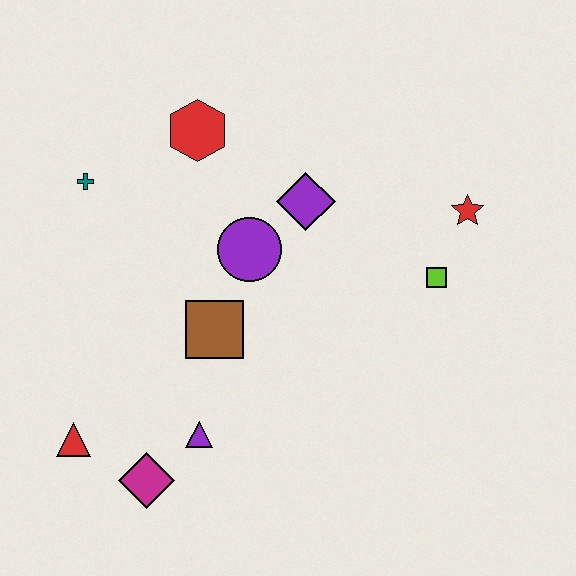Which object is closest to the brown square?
The purple circle is closest to the brown square.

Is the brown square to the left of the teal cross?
No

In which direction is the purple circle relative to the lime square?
The purple circle is to the left of the lime square.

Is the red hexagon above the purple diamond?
Yes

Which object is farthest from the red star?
The red triangle is farthest from the red star.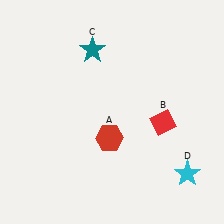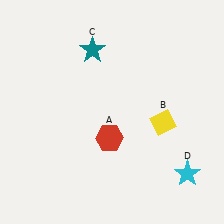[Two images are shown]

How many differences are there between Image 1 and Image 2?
There is 1 difference between the two images.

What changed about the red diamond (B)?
In Image 1, B is red. In Image 2, it changed to yellow.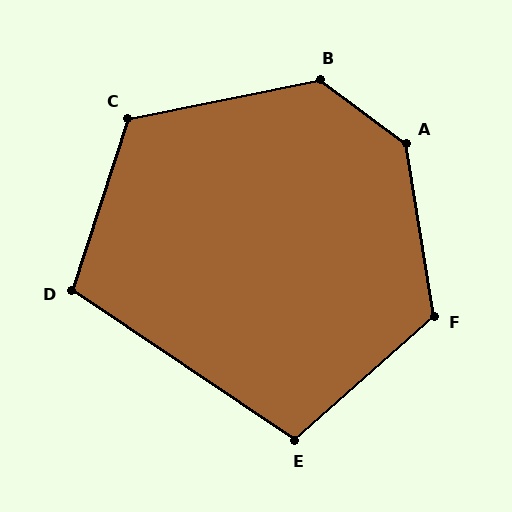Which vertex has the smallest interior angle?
E, at approximately 105 degrees.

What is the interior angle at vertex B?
Approximately 132 degrees (obtuse).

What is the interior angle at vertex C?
Approximately 120 degrees (obtuse).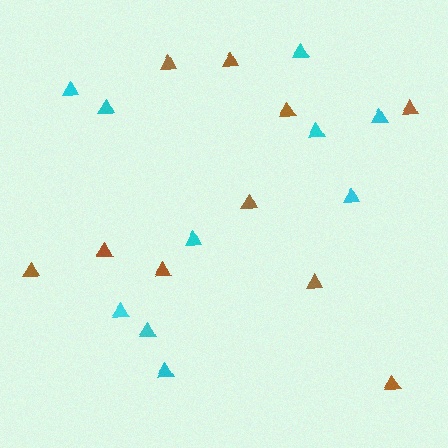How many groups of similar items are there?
There are 2 groups: one group of cyan triangles (10) and one group of brown triangles (10).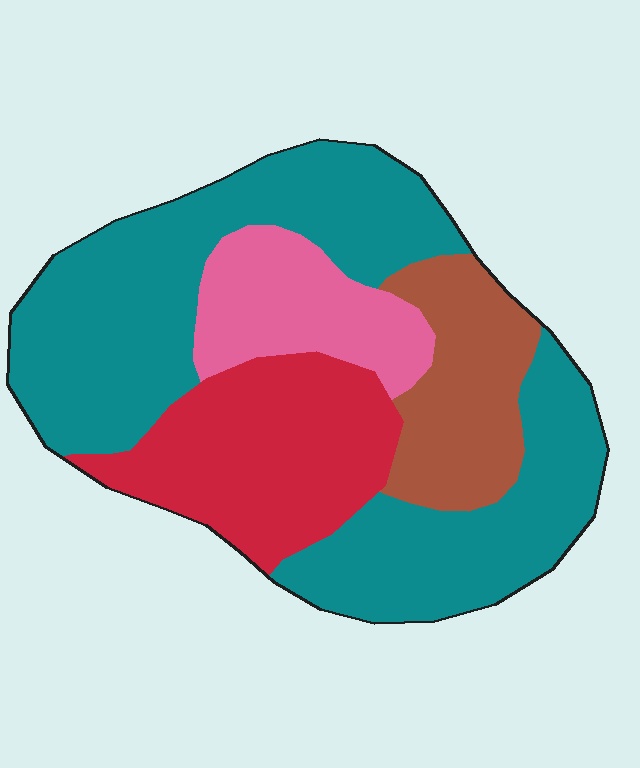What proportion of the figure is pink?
Pink covers around 15% of the figure.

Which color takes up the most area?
Teal, at roughly 50%.